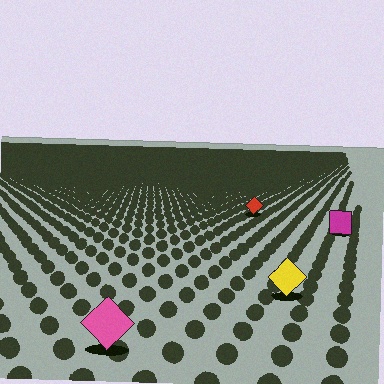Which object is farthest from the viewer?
The red diamond is farthest from the viewer. It appears smaller and the ground texture around it is denser.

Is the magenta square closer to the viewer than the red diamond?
Yes. The magenta square is closer — you can tell from the texture gradient: the ground texture is coarser near it.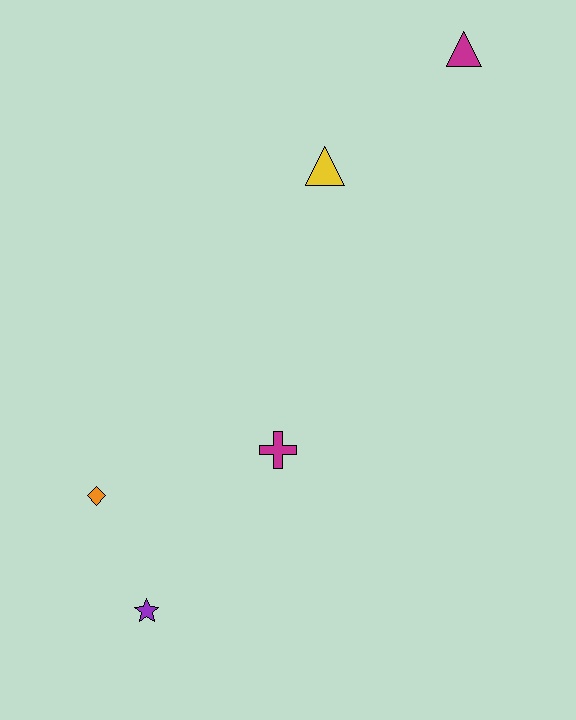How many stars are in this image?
There is 1 star.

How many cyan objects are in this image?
There are no cyan objects.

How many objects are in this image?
There are 5 objects.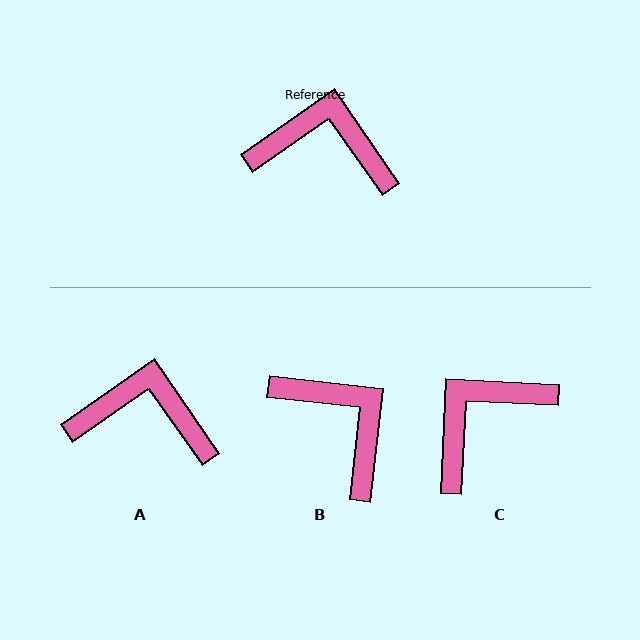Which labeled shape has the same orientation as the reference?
A.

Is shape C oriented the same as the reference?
No, it is off by about 53 degrees.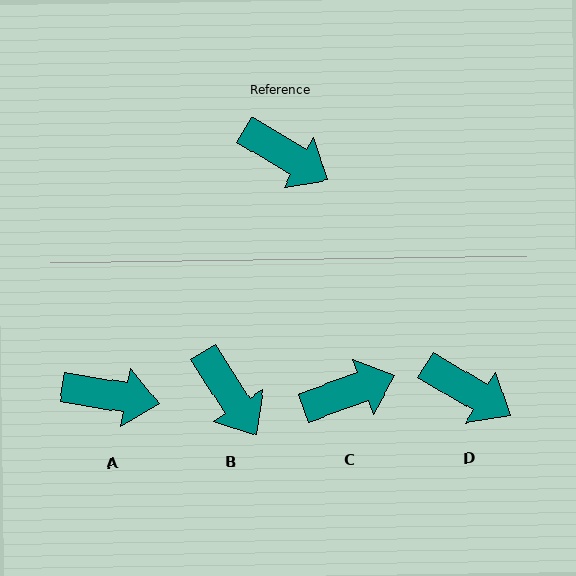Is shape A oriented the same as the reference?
No, it is off by about 21 degrees.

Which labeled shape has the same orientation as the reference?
D.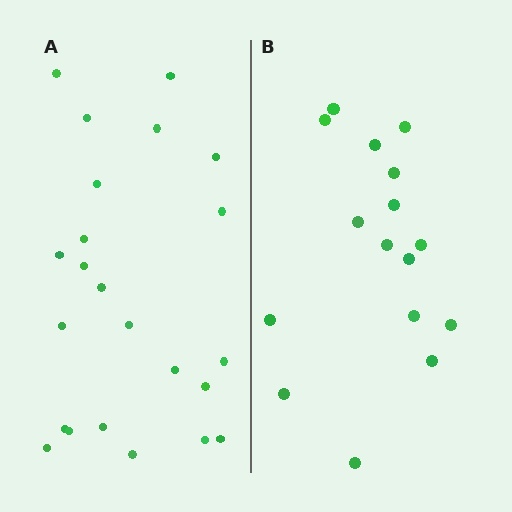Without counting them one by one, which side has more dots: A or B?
Region A (the left region) has more dots.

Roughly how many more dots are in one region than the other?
Region A has roughly 8 or so more dots than region B.